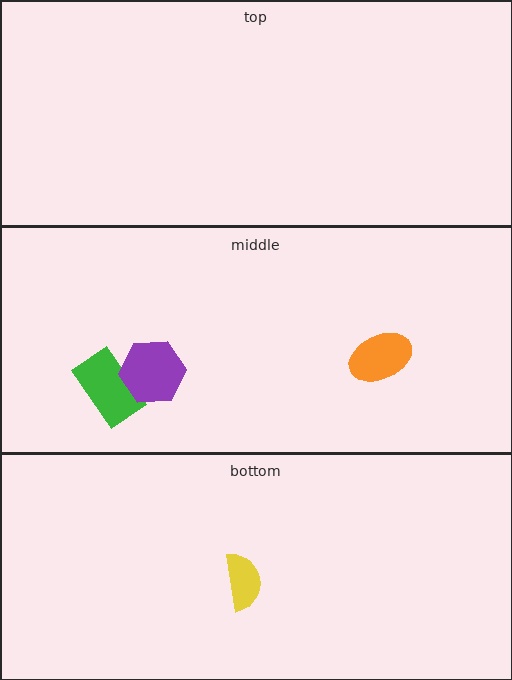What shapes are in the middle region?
The green rectangle, the orange ellipse, the purple hexagon.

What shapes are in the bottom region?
The yellow semicircle.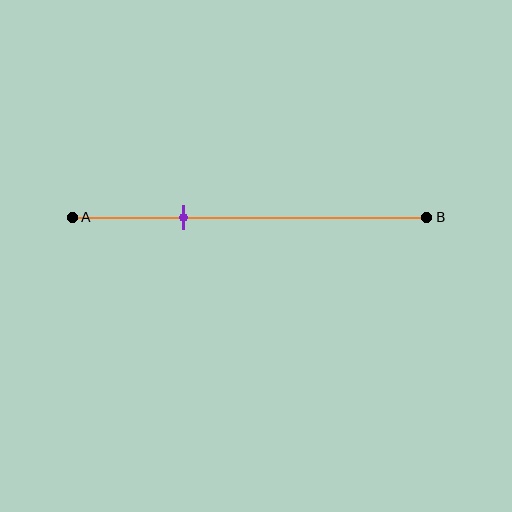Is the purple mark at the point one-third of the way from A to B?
Yes, the mark is approximately at the one-third point.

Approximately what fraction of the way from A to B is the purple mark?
The purple mark is approximately 30% of the way from A to B.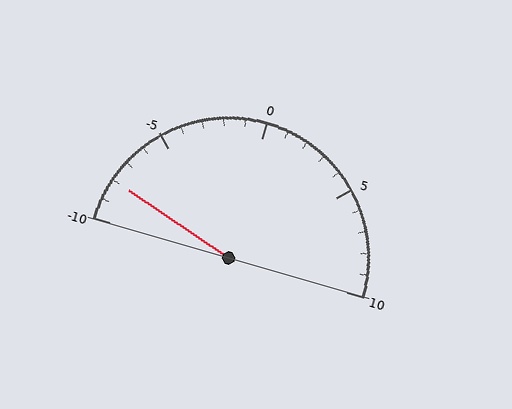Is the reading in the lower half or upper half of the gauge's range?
The reading is in the lower half of the range (-10 to 10).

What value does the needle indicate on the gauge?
The needle indicates approximately -8.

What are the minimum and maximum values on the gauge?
The gauge ranges from -10 to 10.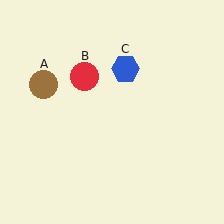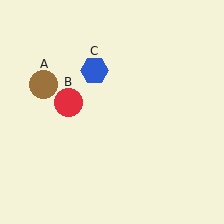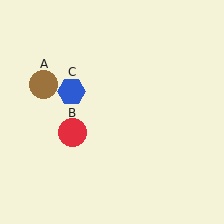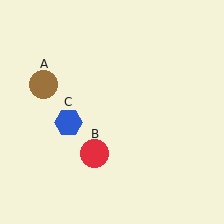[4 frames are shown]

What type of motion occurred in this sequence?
The red circle (object B), blue hexagon (object C) rotated counterclockwise around the center of the scene.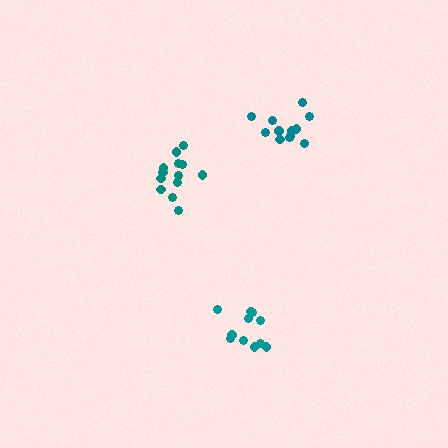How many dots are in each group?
Group 1: 11 dots, Group 2: 13 dots, Group 3: 12 dots (36 total).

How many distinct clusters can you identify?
There are 3 distinct clusters.